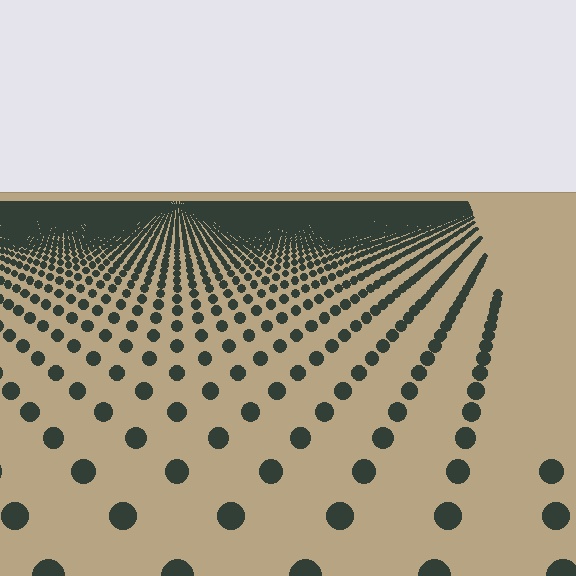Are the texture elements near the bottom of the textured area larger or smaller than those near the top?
Larger. Near the bottom, elements are closer to the viewer and appear at a bigger on-screen size.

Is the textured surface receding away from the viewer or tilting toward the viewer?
The surface is receding away from the viewer. Texture elements get smaller and denser toward the top.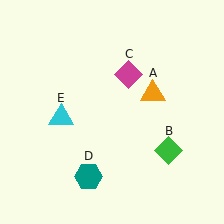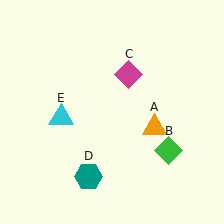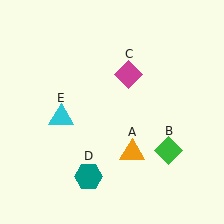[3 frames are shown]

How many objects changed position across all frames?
1 object changed position: orange triangle (object A).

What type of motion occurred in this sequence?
The orange triangle (object A) rotated clockwise around the center of the scene.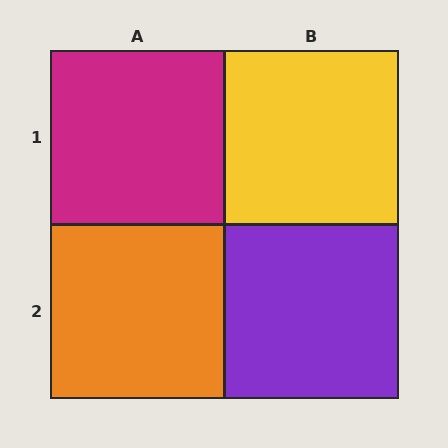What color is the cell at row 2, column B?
Purple.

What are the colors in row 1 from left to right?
Magenta, yellow.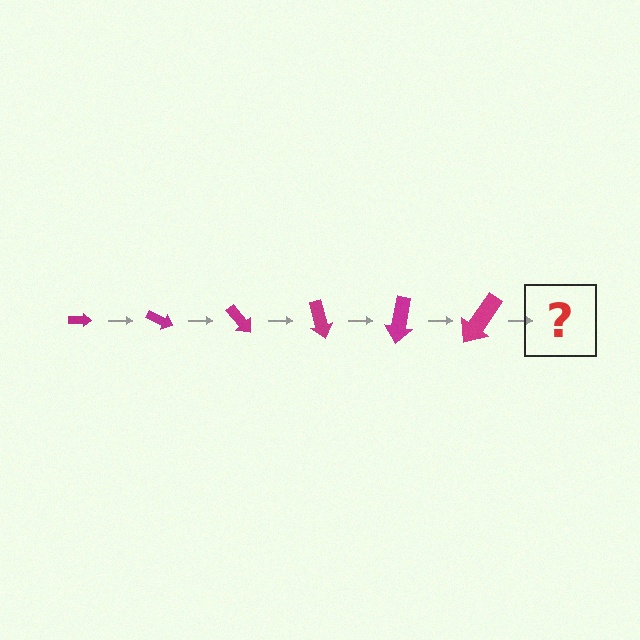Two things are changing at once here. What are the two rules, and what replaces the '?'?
The two rules are that the arrow grows larger each step and it rotates 25 degrees each step. The '?' should be an arrow, larger than the previous one and rotated 150 degrees from the start.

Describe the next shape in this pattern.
It should be an arrow, larger than the previous one and rotated 150 degrees from the start.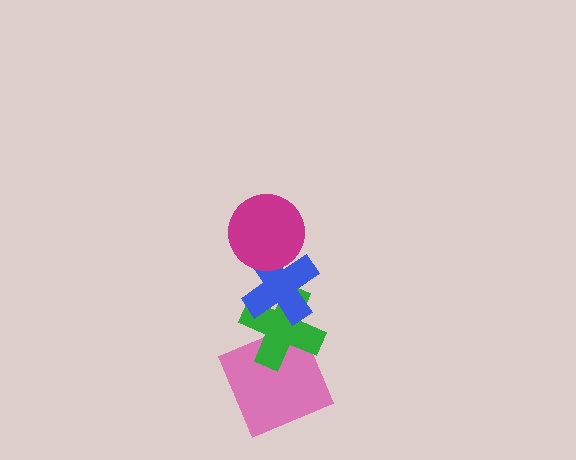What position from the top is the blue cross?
The blue cross is 2nd from the top.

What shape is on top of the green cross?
The blue cross is on top of the green cross.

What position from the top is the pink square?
The pink square is 4th from the top.